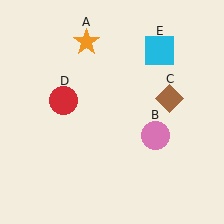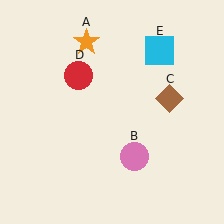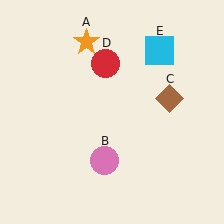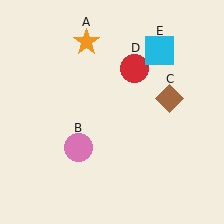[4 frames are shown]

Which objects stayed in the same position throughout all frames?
Orange star (object A) and brown diamond (object C) and cyan square (object E) remained stationary.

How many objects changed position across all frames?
2 objects changed position: pink circle (object B), red circle (object D).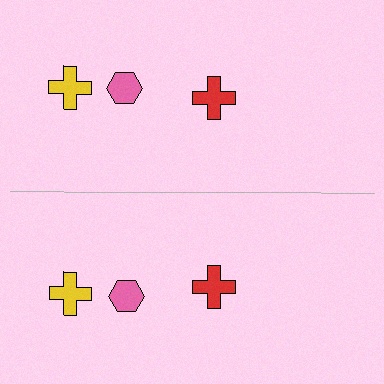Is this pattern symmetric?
Yes, this pattern has bilateral (reflection) symmetry.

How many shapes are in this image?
There are 6 shapes in this image.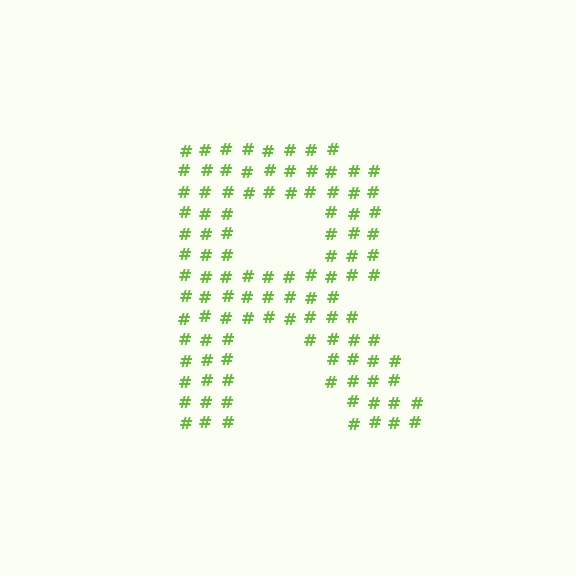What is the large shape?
The large shape is the letter R.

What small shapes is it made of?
It is made of small hash symbols.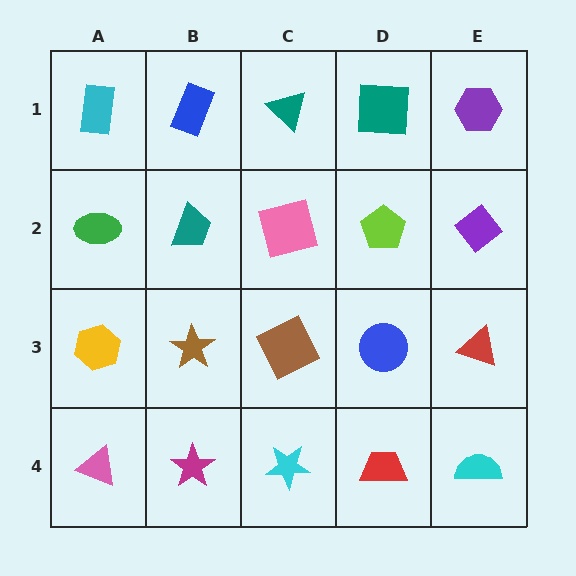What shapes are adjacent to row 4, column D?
A blue circle (row 3, column D), a cyan star (row 4, column C), a cyan semicircle (row 4, column E).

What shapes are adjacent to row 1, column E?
A purple diamond (row 2, column E), a teal square (row 1, column D).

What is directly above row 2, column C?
A teal triangle.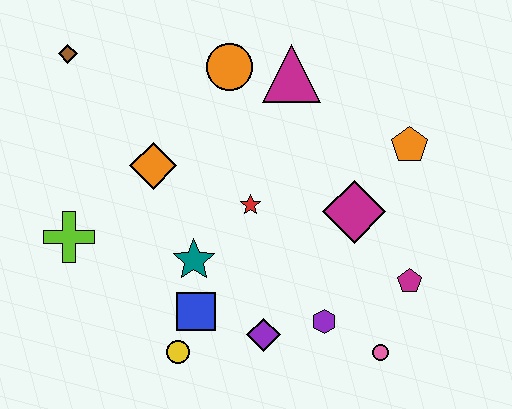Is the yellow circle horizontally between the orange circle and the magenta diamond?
No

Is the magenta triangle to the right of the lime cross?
Yes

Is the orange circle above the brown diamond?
No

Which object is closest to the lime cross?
The orange diamond is closest to the lime cross.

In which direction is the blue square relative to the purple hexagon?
The blue square is to the left of the purple hexagon.